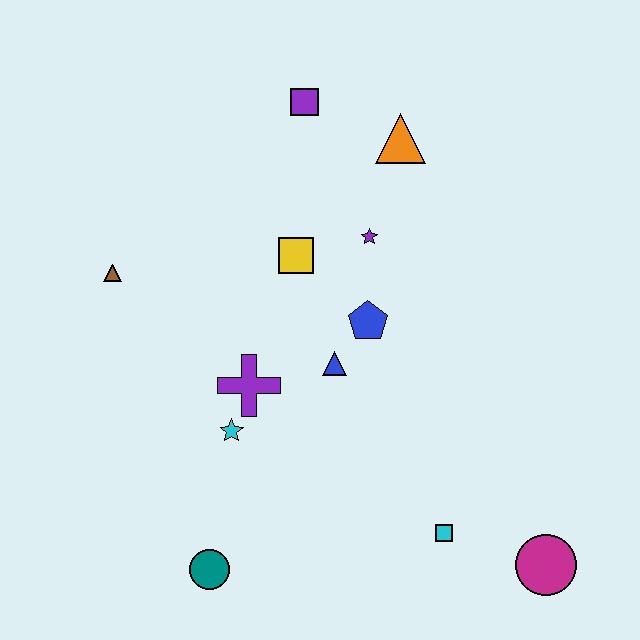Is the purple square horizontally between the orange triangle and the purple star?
No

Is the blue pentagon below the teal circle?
No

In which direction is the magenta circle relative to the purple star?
The magenta circle is below the purple star.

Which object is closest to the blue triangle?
The blue pentagon is closest to the blue triangle.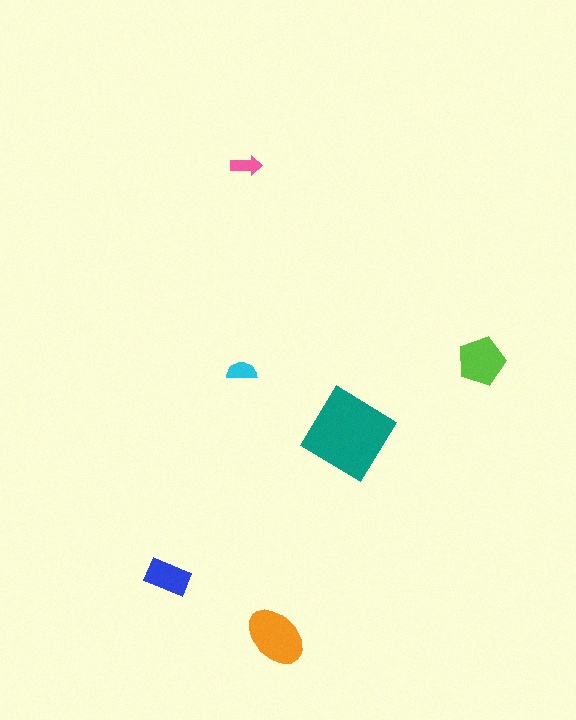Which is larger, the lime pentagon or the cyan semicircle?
The lime pentagon.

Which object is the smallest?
The pink arrow.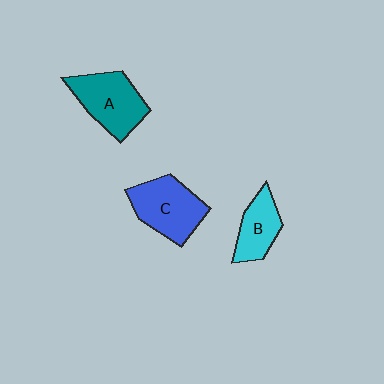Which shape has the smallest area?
Shape B (cyan).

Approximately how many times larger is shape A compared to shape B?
Approximately 1.4 times.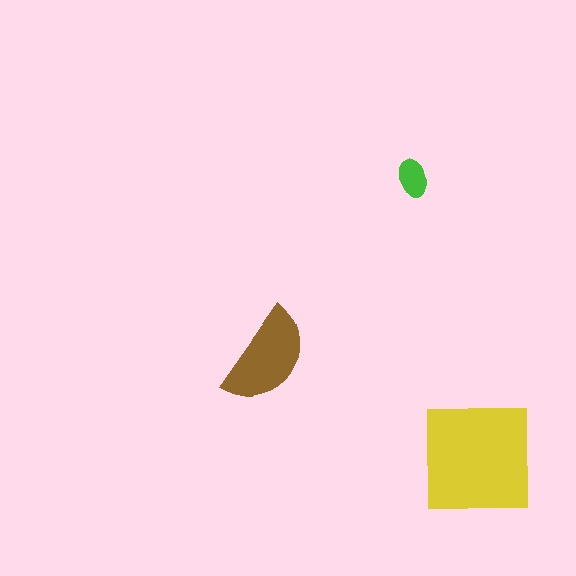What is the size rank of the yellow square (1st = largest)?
1st.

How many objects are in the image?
There are 3 objects in the image.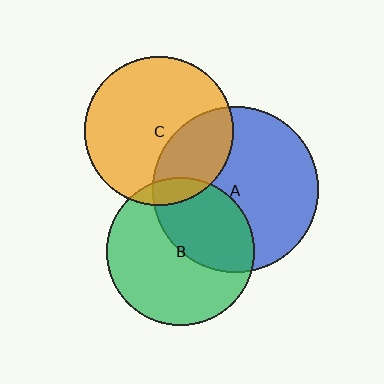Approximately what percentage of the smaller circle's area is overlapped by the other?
Approximately 10%.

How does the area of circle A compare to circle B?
Approximately 1.3 times.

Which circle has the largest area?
Circle A (blue).